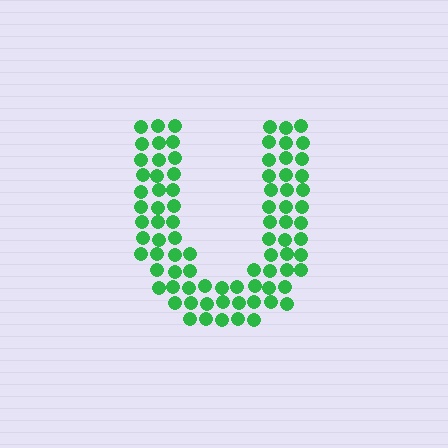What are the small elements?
The small elements are circles.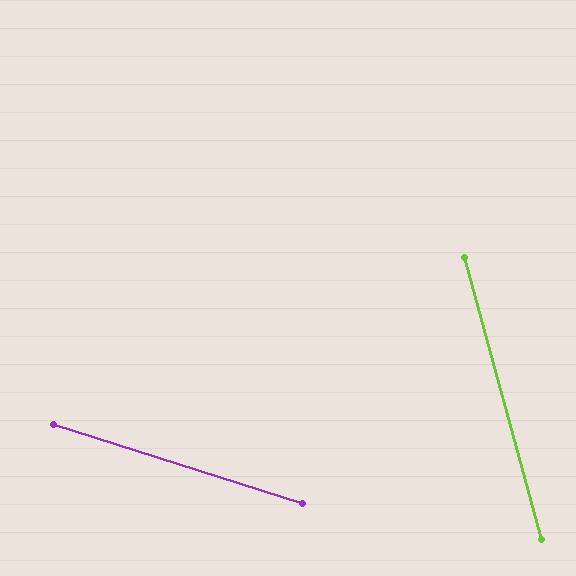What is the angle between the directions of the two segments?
Approximately 57 degrees.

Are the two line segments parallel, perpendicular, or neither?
Neither parallel nor perpendicular — they differ by about 57°.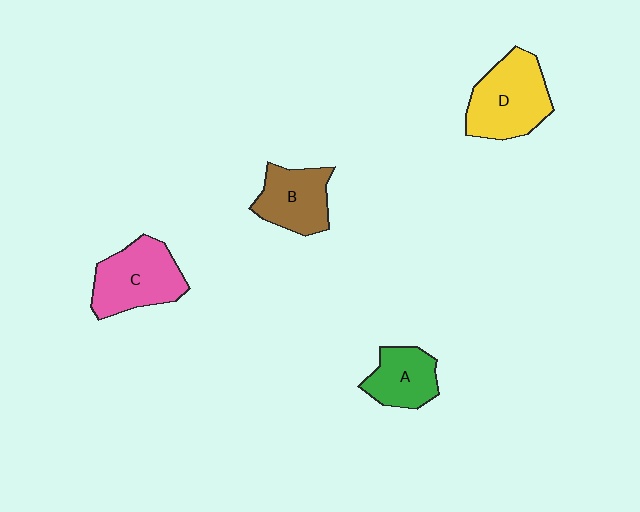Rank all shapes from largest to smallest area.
From largest to smallest: D (yellow), C (pink), B (brown), A (green).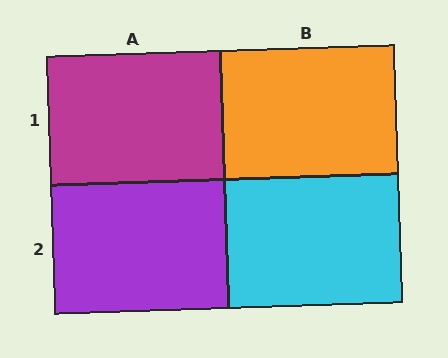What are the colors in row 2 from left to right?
Purple, cyan.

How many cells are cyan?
1 cell is cyan.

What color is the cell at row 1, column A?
Magenta.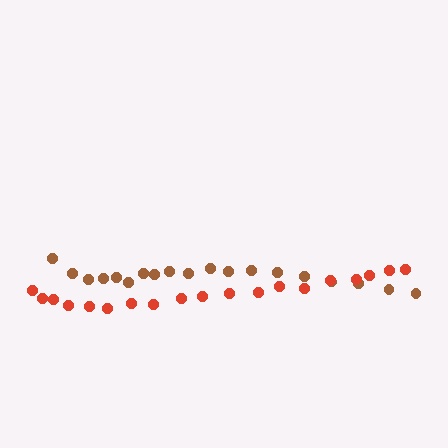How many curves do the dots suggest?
There are 2 distinct paths.